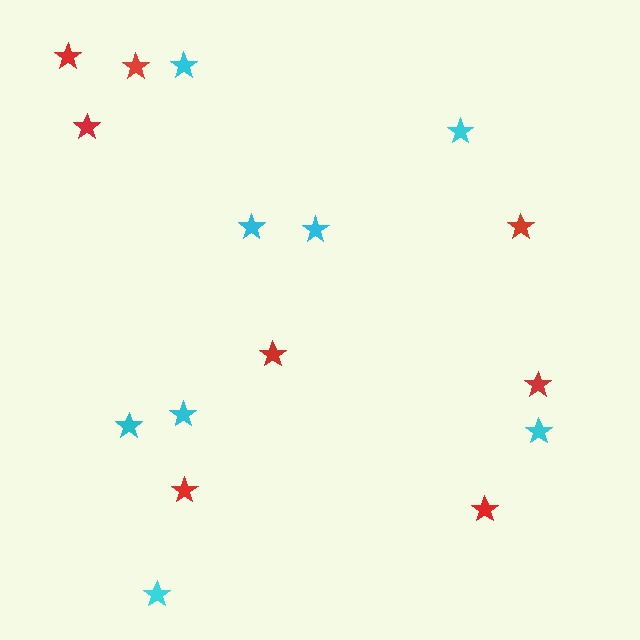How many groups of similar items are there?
There are 2 groups: one group of red stars (8) and one group of cyan stars (8).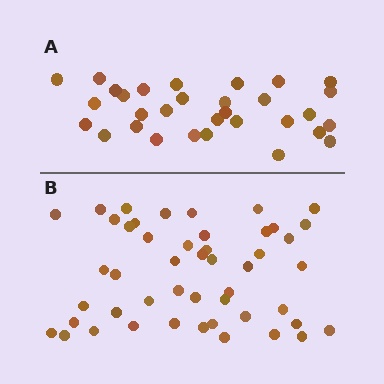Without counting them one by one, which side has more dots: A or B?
Region B (the bottom region) has more dots.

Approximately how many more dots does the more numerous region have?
Region B has approximately 15 more dots than region A.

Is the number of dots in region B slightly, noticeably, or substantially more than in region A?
Region B has substantially more. The ratio is roughly 1.5 to 1.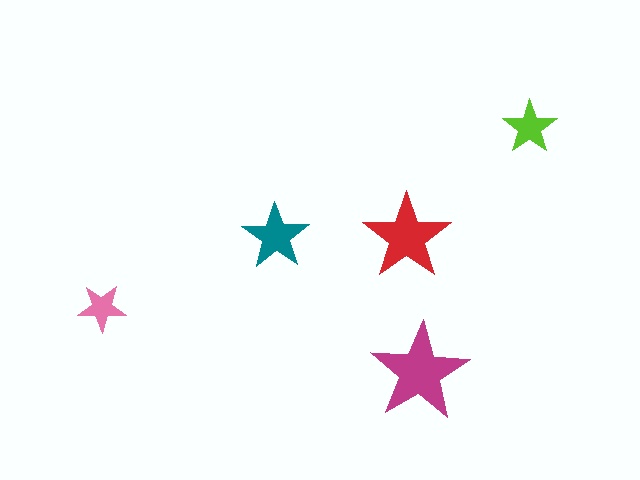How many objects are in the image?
There are 5 objects in the image.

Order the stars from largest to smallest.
the magenta one, the red one, the teal one, the lime one, the pink one.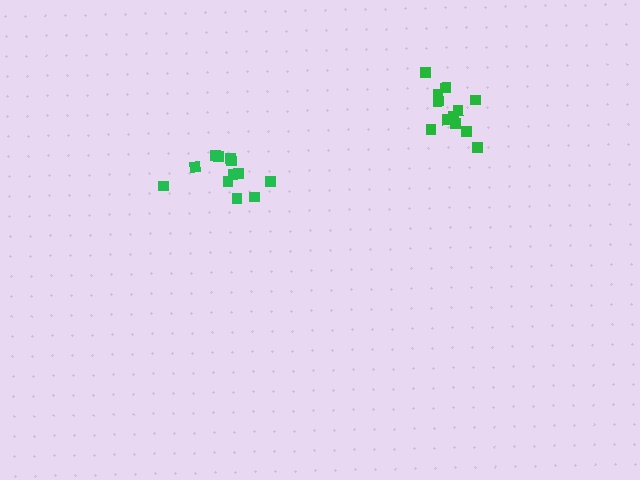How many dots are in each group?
Group 1: 12 dots, Group 2: 12 dots (24 total).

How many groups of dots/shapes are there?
There are 2 groups.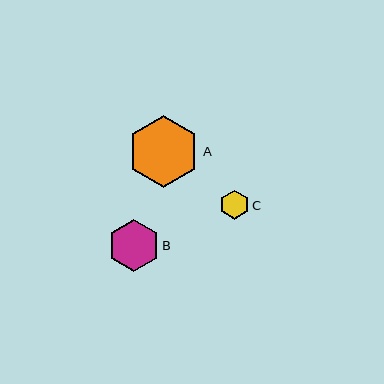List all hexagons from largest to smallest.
From largest to smallest: A, B, C.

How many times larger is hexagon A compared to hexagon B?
Hexagon A is approximately 1.4 times the size of hexagon B.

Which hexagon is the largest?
Hexagon A is the largest with a size of approximately 72 pixels.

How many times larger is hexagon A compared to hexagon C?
Hexagon A is approximately 2.5 times the size of hexagon C.